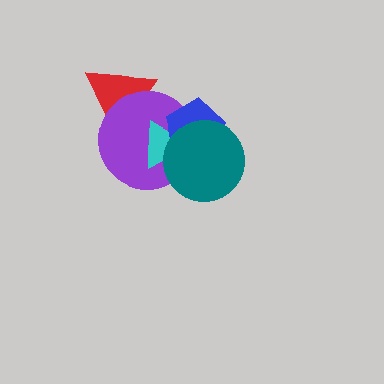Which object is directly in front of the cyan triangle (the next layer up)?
The blue pentagon is directly in front of the cyan triangle.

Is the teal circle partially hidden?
No, no other shape covers it.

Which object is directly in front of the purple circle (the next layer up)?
The cyan triangle is directly in front of the purple circle.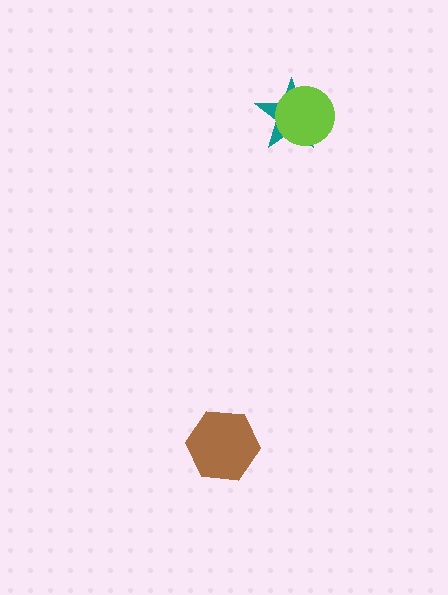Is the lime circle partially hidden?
No, no other shape covers it.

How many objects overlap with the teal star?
1 object overlaps with the teal star.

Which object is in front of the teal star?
The lime circle is in front of the teal star.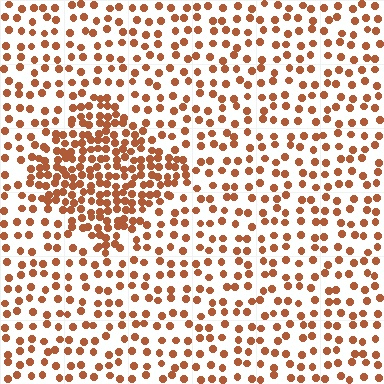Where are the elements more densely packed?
The elements are more densely packed inside the diamond boundary.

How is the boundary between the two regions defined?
The boundary is defined by a change in element density (approximately 2.2x ratio). All elements are the same color, size, and shape.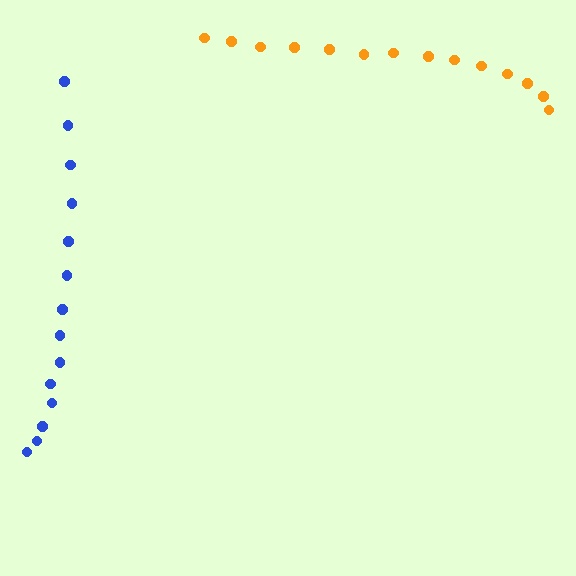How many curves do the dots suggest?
There are 2 distinct paths.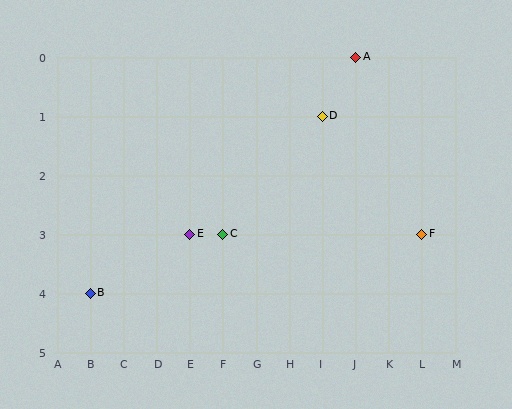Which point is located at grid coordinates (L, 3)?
Point F is at (L, 3).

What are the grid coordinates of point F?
Point F is at grid coordinates (L, 3).